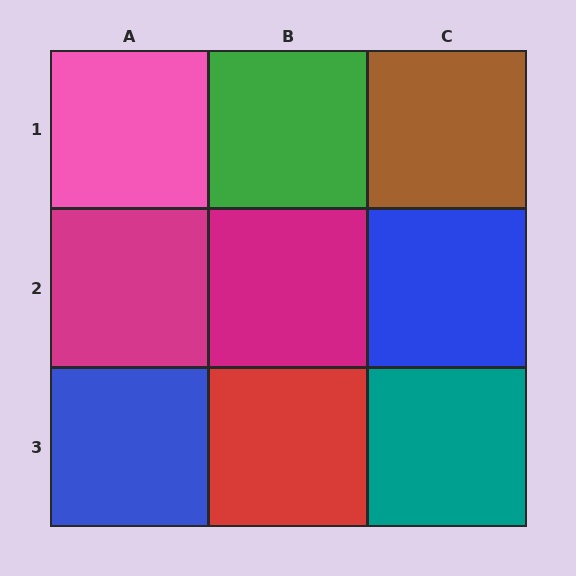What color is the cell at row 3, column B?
Red.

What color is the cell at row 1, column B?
Green.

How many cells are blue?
2 cells are blue.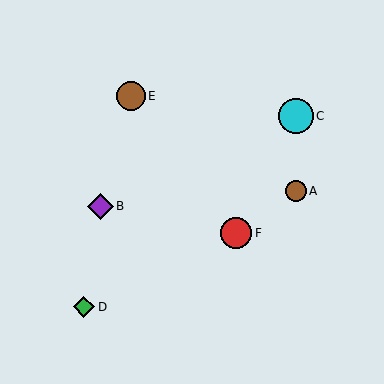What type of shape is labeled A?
Shape A is a brown circle.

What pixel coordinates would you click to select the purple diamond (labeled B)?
Click at (100, 206) to select the purple diamond B.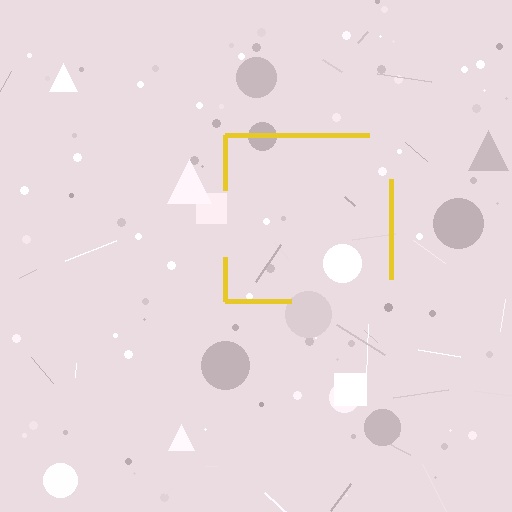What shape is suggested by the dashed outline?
The dashed outline suggests a square.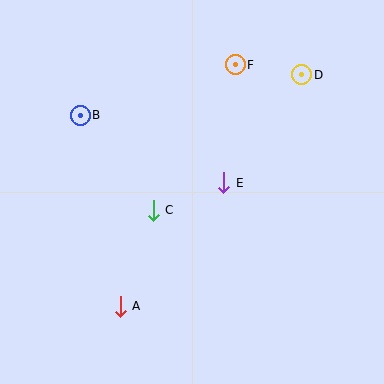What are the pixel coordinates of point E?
Point E is at (224, 183).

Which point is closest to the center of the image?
Point E at (224, 183) is closest to the center.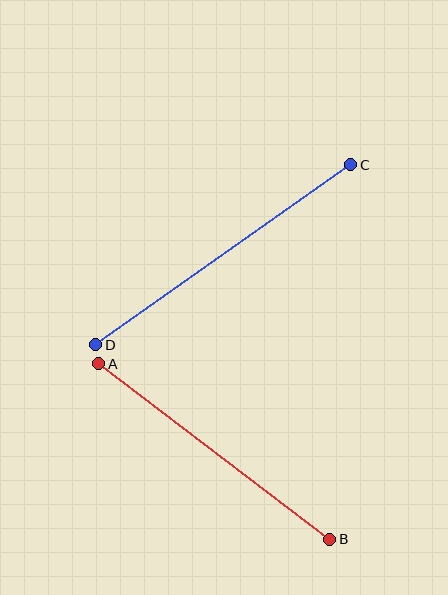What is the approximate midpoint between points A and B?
The midpoint is at approximately (214, 451) pixels.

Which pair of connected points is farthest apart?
Points C and D are farthest apart.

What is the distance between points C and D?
The distance is approximately 312 pixels.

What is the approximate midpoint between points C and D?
The midpoint is at approximately (223, 255) pixels.